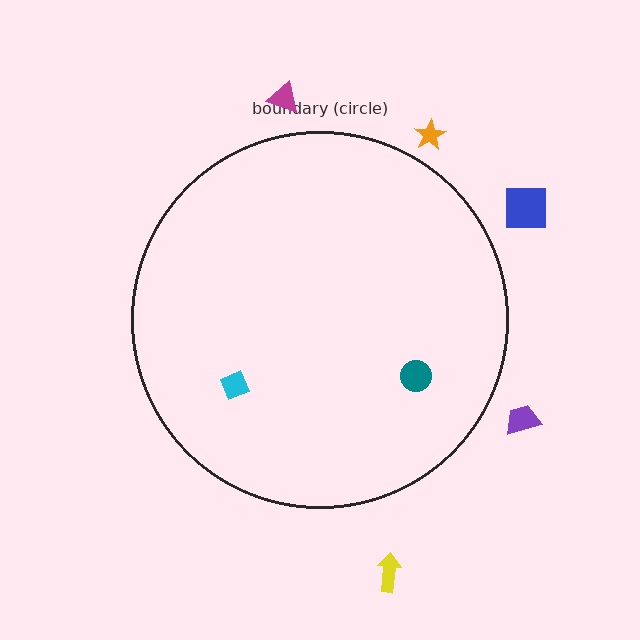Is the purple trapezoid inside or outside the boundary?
Outside.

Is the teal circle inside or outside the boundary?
Inside.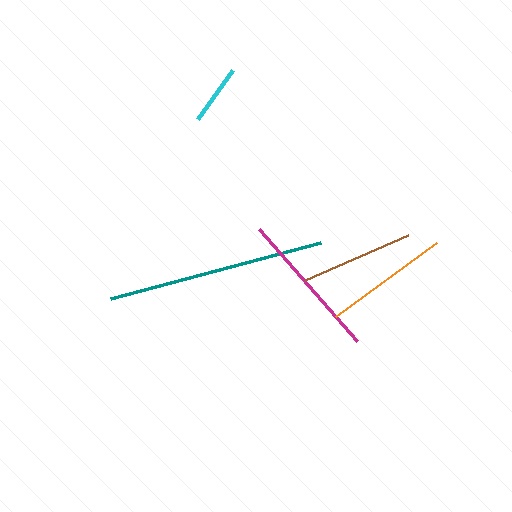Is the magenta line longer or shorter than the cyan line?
The magenta line is longer than the cyan line.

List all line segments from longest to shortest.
From longest to shortest: teal, magenta, orange, brown, cyan.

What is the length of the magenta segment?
The magenta segment is approximately 149 pixels long.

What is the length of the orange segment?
The orange segment is approximately 126 pixels long.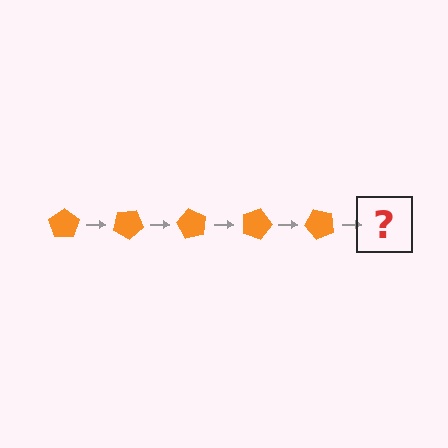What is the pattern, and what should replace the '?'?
The pattern is that the pentagon rotates 30 degrees each step. The '?' should be an orange pentagon rotated 150 degrees.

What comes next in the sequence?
The next element should be an orange pentagon rotated 150 degrees.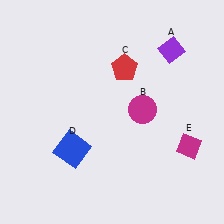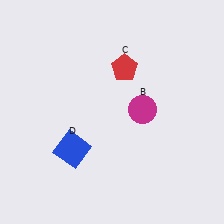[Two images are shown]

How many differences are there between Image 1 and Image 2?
There are 2 differences between the two images.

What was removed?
The purple diamond (A), the magenta diamond (E) were removed in Image 2.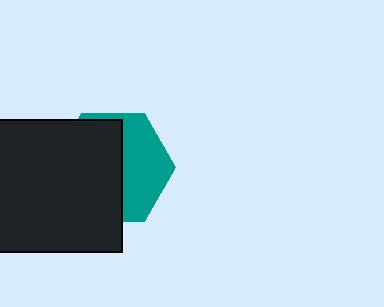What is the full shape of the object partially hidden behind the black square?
The partially hidden object is a teal hexagon.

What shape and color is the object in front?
The object in front is a black square.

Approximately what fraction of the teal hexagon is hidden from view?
Roughly 58% of the teal hexagon is hidden behind the black square.